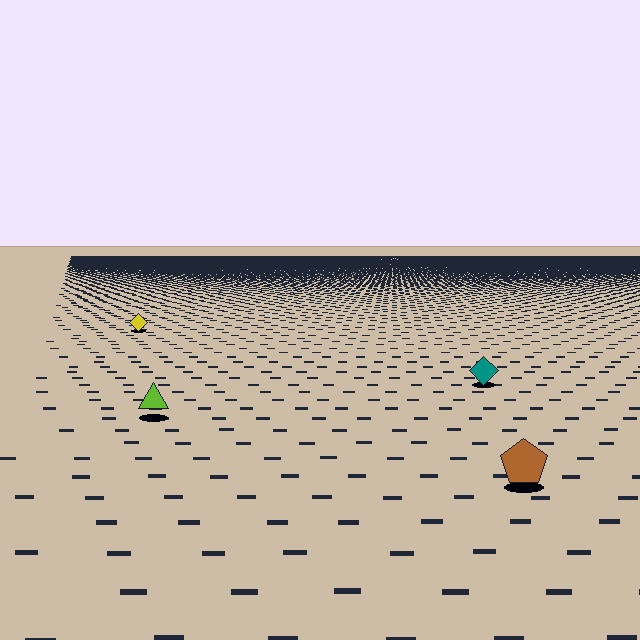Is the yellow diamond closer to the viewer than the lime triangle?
No. The lime triangle is closer — you can tell from the texture gradient: the ground texture is coarser near it.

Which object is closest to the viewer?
The brown pentagon is closest. The texture marks near it are larger and more spread out.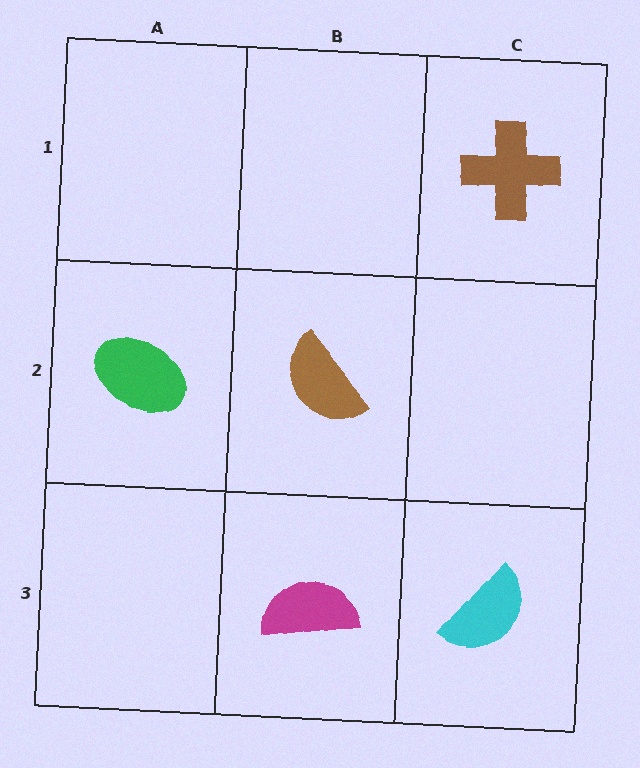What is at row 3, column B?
A magenta semicircle.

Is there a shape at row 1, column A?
No, that cell is empty.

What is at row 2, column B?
A brown semicircle.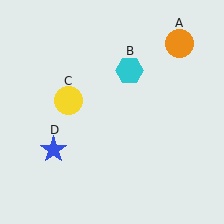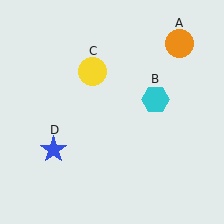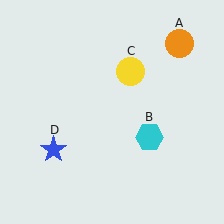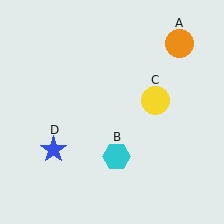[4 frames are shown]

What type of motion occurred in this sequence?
The cyan hexagon (object B), yellow circle (object C) rotated clockwise around the center of the scene.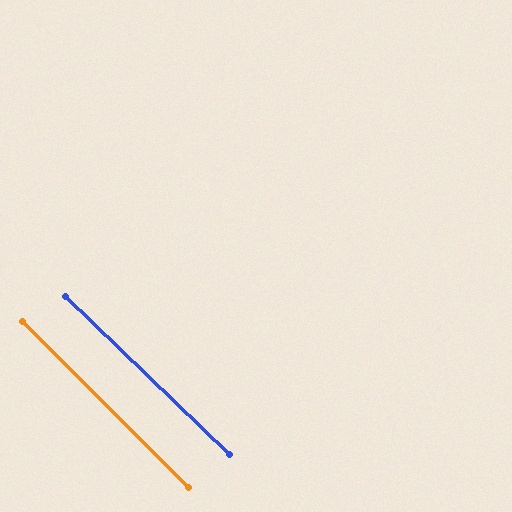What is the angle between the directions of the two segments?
Approximately 1 degree.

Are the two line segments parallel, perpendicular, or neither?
Parallel — their directions differ by only 0.9°.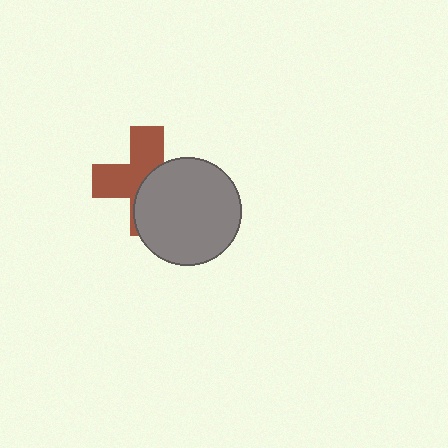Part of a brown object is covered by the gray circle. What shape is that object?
It is a cross.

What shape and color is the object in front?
The object in front is a gray circle.